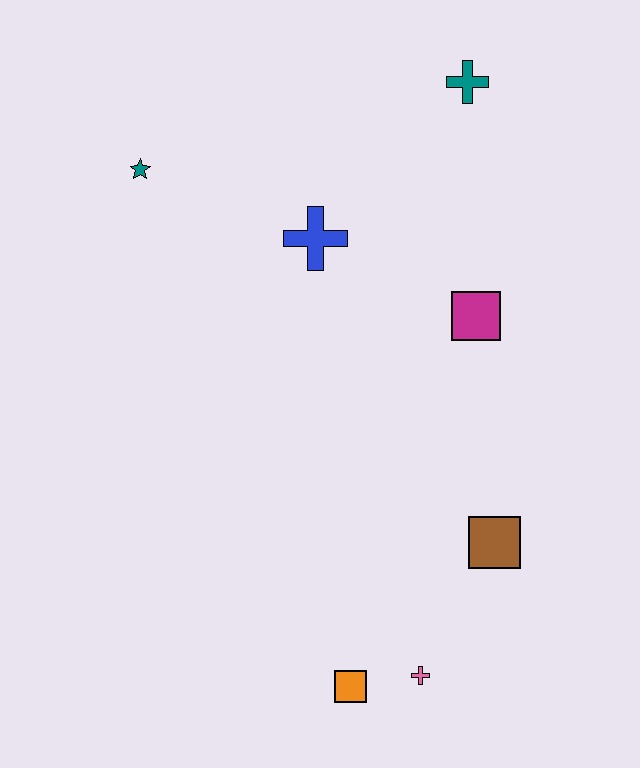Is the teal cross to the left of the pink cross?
No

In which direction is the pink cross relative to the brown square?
The pink cross is below the brown square.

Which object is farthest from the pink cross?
The teal cross is farthest from the pink cross.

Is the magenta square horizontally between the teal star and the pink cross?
No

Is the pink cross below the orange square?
No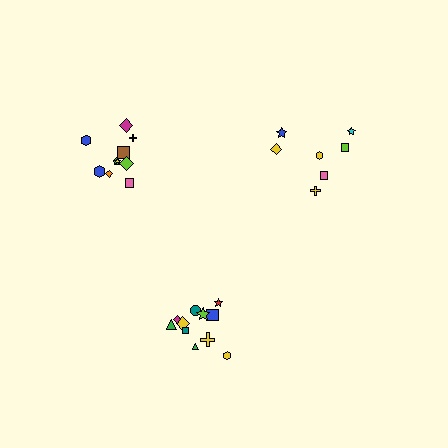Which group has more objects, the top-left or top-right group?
The top-left group.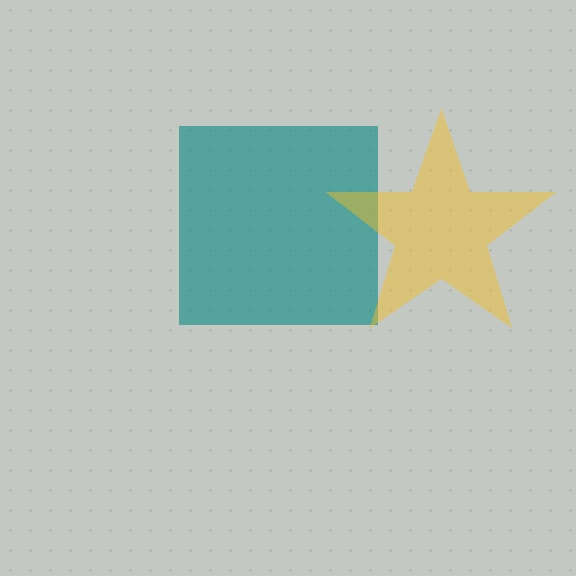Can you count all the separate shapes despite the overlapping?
Yes, there are 2 separate shapes.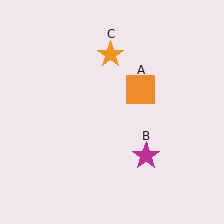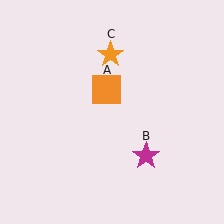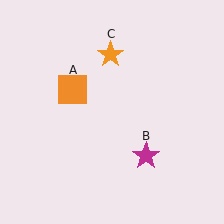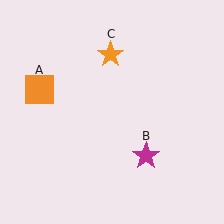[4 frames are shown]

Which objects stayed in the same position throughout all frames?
Magenta star (object B) and orange star (object C) remained stationary.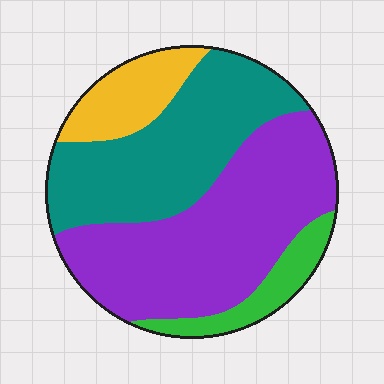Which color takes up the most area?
Purple, at roughly 45%.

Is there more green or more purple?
Purple.